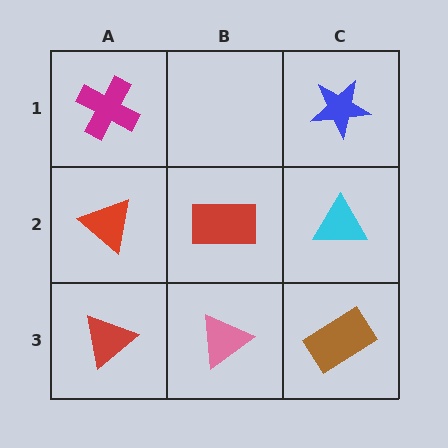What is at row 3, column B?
A pink triangle.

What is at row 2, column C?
A cyan triangle.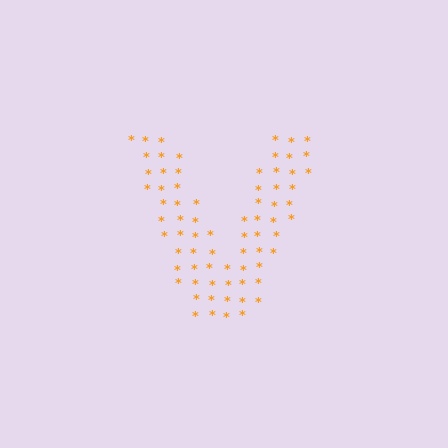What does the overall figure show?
The overall figure shows the letter V.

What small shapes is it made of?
It is made of small asterisks.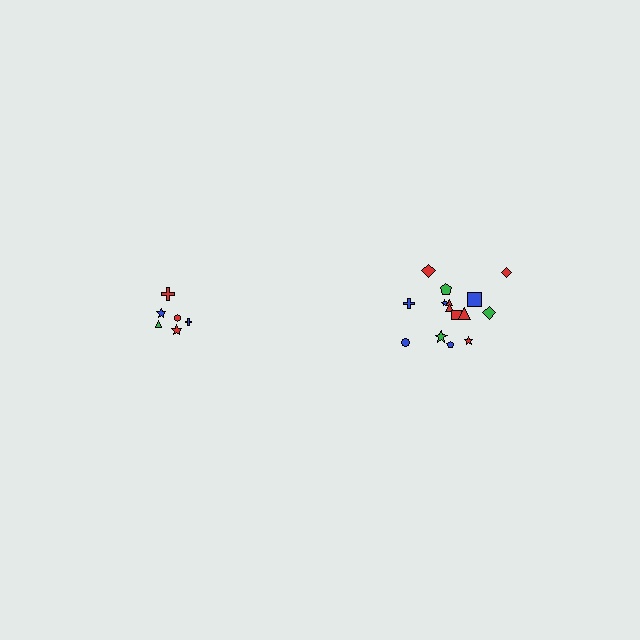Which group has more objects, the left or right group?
The right group.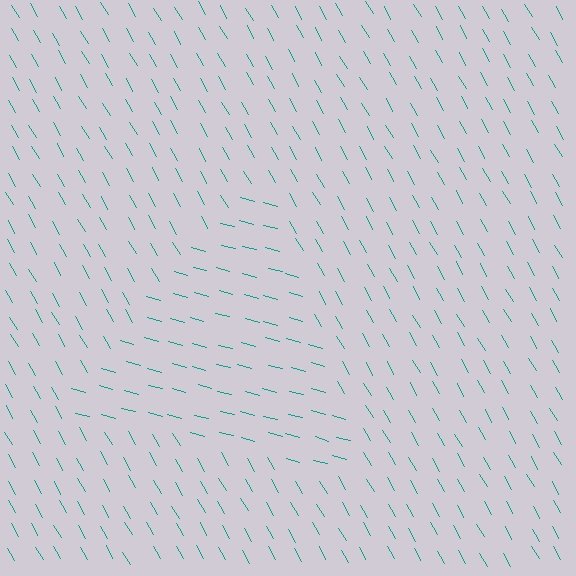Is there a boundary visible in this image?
Yes, there is a texture boundary formed by a change in line orientation.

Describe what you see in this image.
The image is filled with small teal line segments. A triangle region in the image has lines oriented differently from the surrounding lines, creating a visible texture boundary.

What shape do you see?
I see a triangle.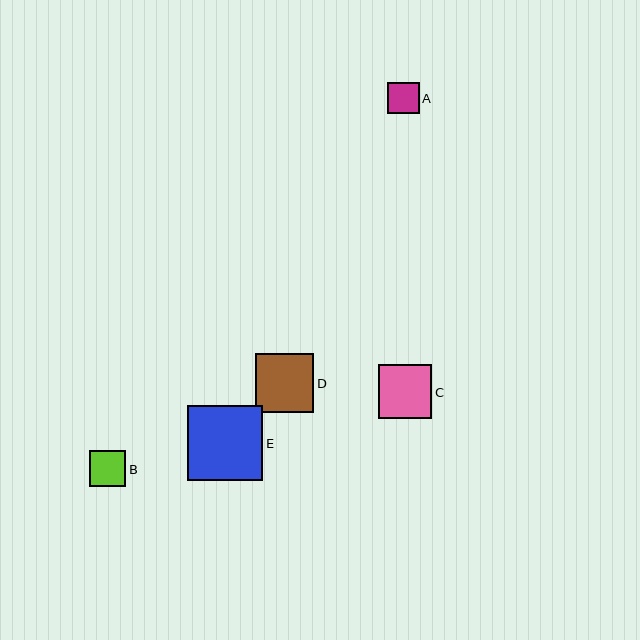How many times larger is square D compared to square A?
Square D is approximately 1.9 times the size of square A.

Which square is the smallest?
Square A is the smallest with a size of approximately 31 pixels.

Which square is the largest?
Square E is the largest with a size of approximately 75 pixels.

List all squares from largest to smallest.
From largest to smallest: E, D, C, B, A.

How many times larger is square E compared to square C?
Square E is approximately 1.4 times the size of square C.